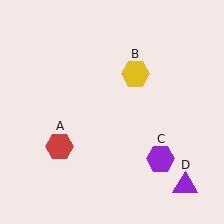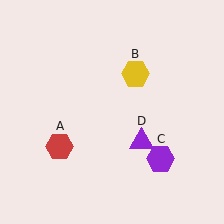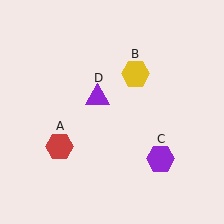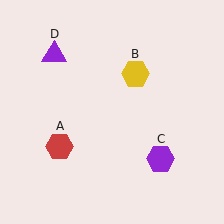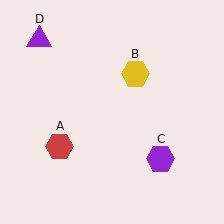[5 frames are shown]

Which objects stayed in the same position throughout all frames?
Red hexagon (object A) and yellow hexagon (object B) and purple hexagon (object C) remained stationary.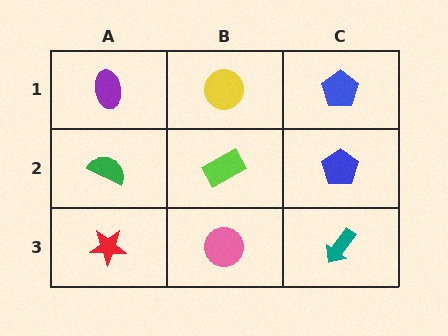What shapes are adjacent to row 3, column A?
A green semicircle (row 2, column A), a pink circle (row 3, column B).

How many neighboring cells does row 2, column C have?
3.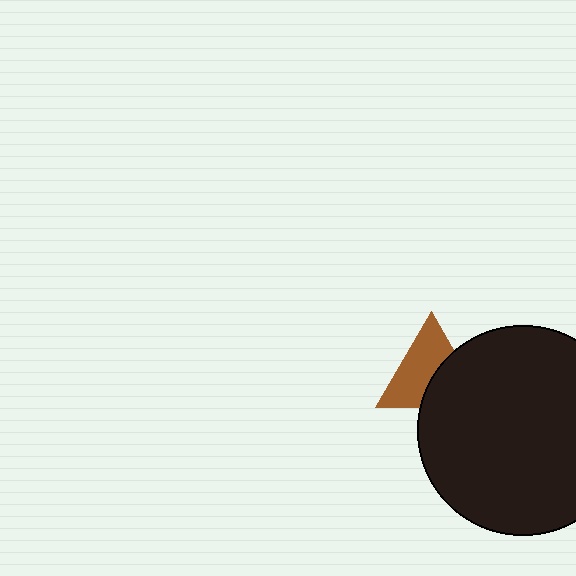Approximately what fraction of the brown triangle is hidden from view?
Roughly 40% of the brown triangle is hidden behind the black circle.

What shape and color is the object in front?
The object in front is a black circle.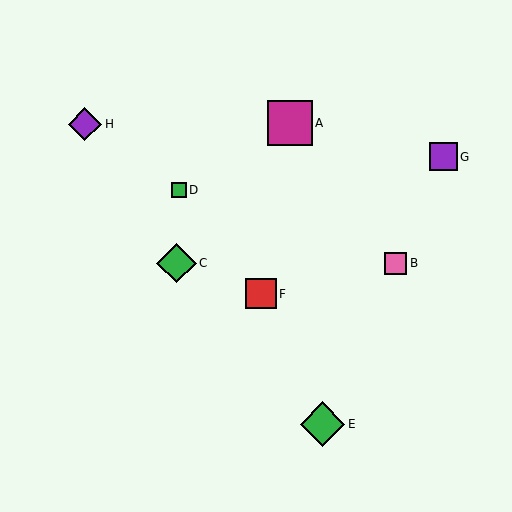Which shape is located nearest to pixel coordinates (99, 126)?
The purple diamond (labeled H) at (85, 124) is nearest to that location.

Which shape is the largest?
The magenta square (labeled A) is the largest.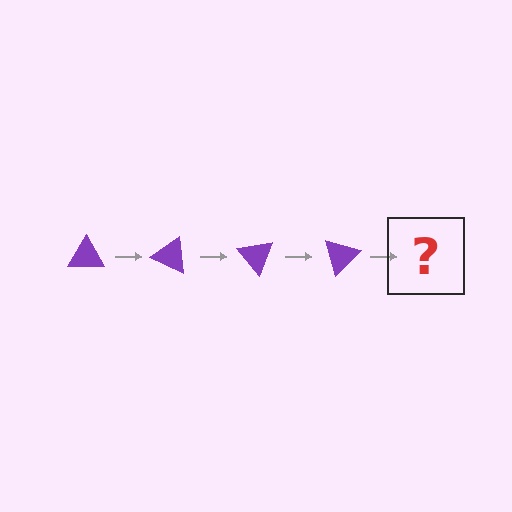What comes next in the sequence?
The next element should be a purple triangle rotated 100 degrees.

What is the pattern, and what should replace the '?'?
The pattern is that the triangle rotates 25 degrees each step. The '?' should be a purple triangle rotated 100 degrees.